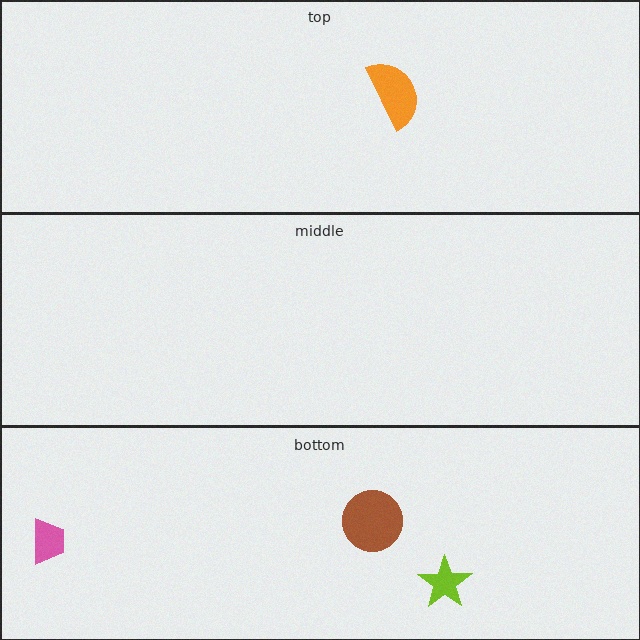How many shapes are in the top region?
1.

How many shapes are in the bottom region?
3.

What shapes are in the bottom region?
The lime star, the pink trapezoid, the brown circle.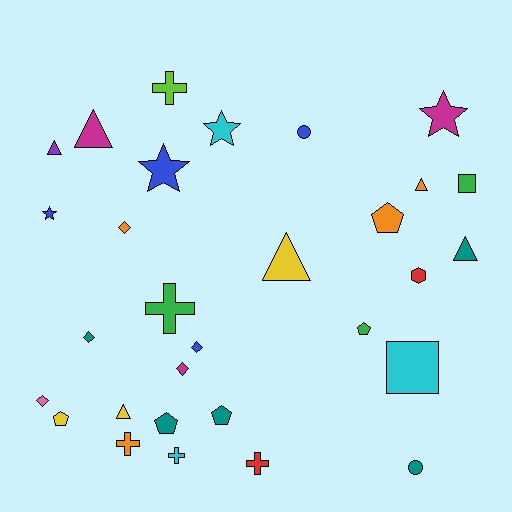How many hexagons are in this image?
There is 1 hexagon.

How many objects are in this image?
There are 30 objects.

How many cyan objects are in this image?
There are 3 cyan objects.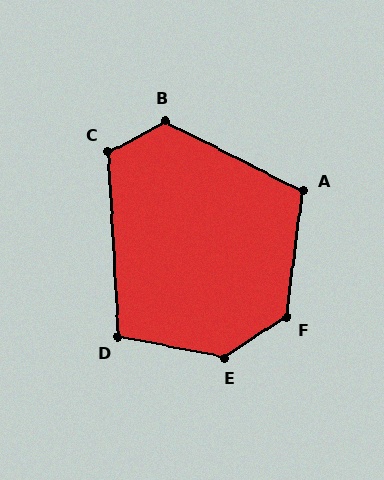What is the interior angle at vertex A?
Approximately 109 degrees (obtuse).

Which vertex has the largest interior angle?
E, at approximately 136 degrees.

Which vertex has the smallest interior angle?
D, at approximately 104 degrees.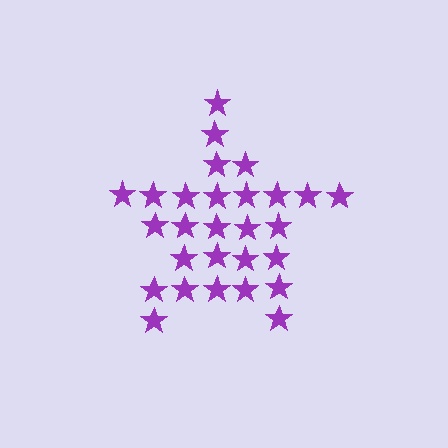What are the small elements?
The small elements are stars.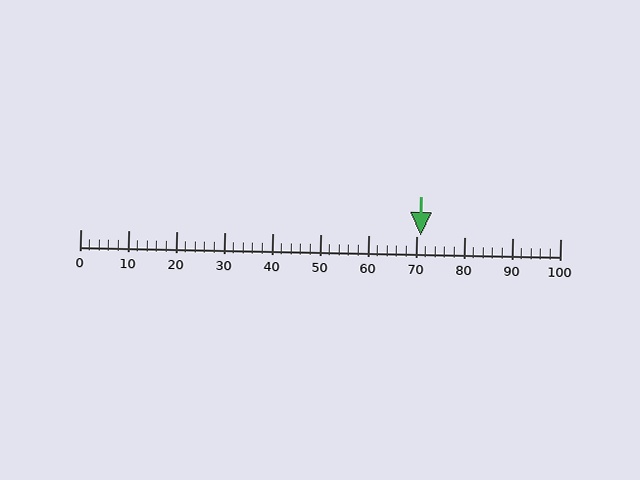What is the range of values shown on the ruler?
The ruler shows values from 0 to 100.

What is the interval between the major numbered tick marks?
The major tick marks are spaced 10 units apart.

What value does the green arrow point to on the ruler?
The green arrow points to approximately 71.